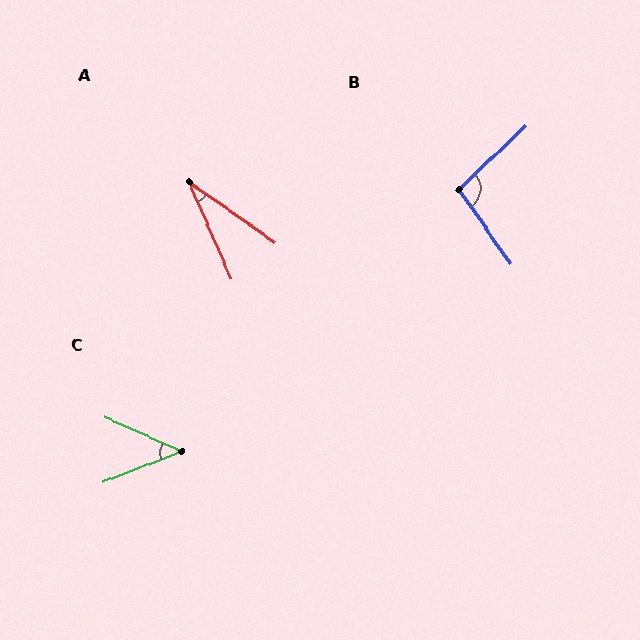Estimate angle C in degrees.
Approximately 45 degrees.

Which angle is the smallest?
A, at approximately 31 degrees.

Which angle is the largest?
B, at approximately 98 degrees.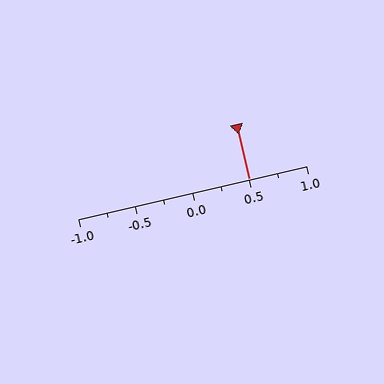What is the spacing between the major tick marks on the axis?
The major ticks are spaced 0.5 apart.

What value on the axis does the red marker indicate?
The marker indicates approximately 0.5.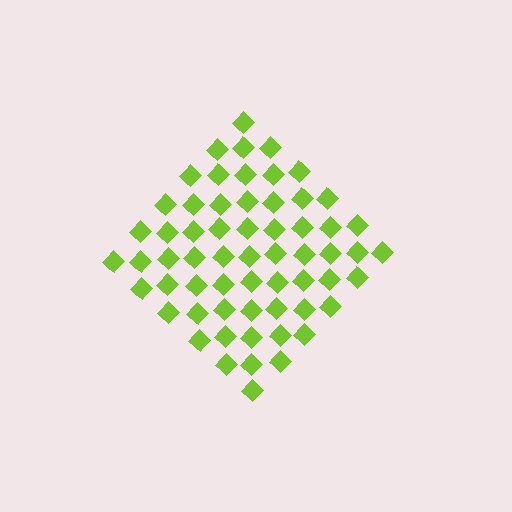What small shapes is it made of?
It is made of small diamonds.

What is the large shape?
The large shape is a diamond.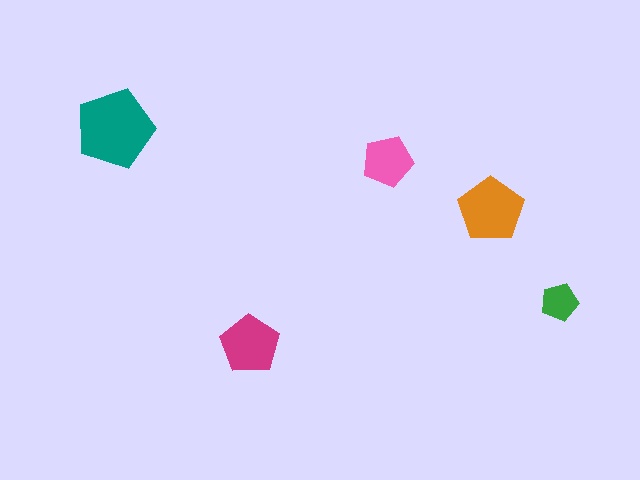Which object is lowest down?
The magenta pentagon is bottommost.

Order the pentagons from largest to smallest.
the teal one, the orange one, the magenta one, the pink one, the green one.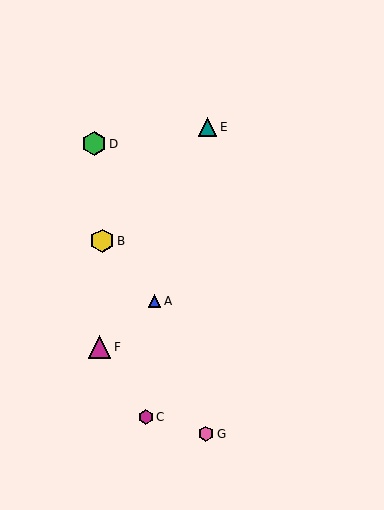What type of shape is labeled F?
Shape F is a magenta triangle.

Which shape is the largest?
The green hexagon (labeled D) is the largest.